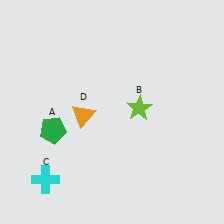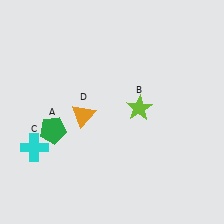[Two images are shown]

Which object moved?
The cyan cross (C) moved up.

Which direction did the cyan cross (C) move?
The cyan cross (C) moved up.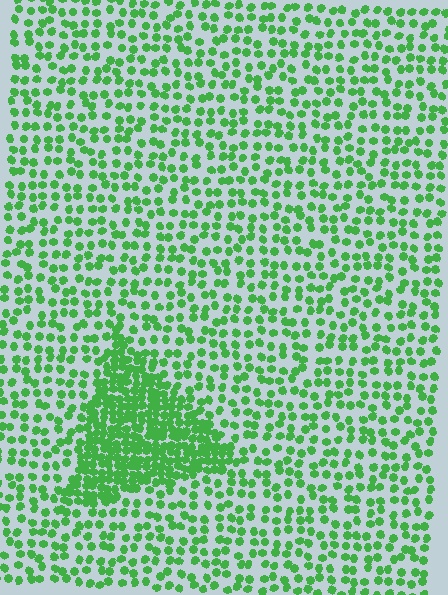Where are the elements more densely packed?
The elements are more densely packed inside the triangle boundary.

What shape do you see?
I see a triangle.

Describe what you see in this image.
The image contains small green elements arranged at two different densities. A triangle-shaped region is visible where the elements are more densely packed than the surrounding area.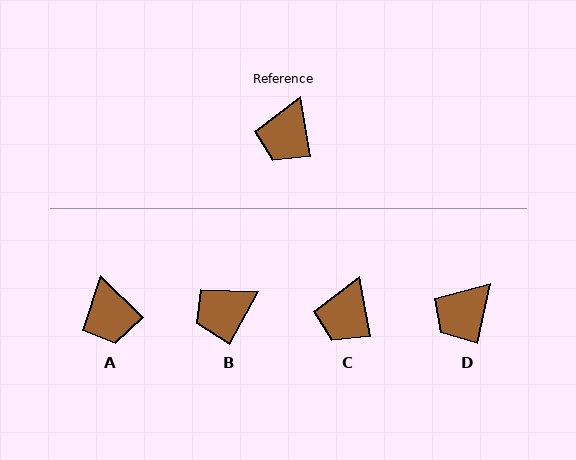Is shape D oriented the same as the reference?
No, it is off by about 22 degrees.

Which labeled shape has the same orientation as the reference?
C.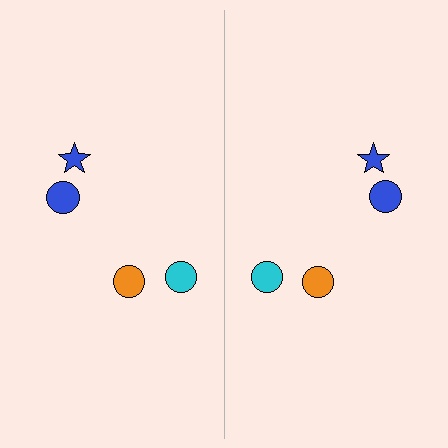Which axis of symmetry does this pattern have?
The pattern has a vertical axis of symmetry running through the center of the image.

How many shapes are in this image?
There are 8 shapes in this image.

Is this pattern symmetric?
Yes, this pattern has bilateral (reflection) symmetry.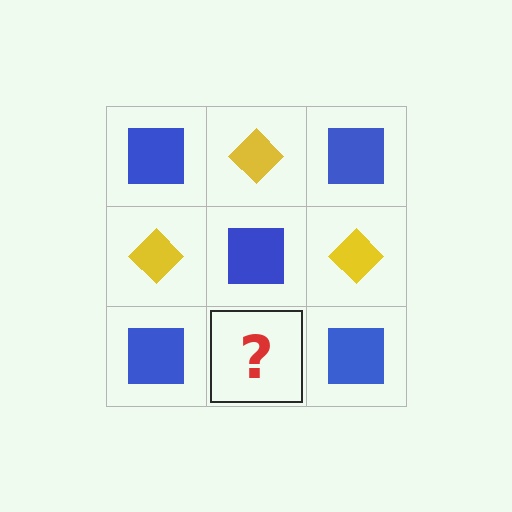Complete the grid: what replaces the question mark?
The question mark should be replaced with a yellow diamond.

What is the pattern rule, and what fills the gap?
The rule is that it alternates blue square and yellow diamond in a checkerboard pattern. The gap should be filled with a yellow diamond.